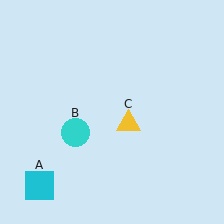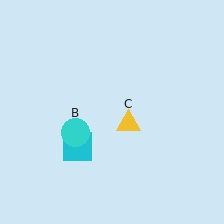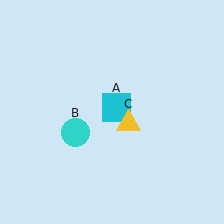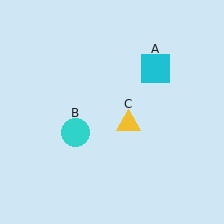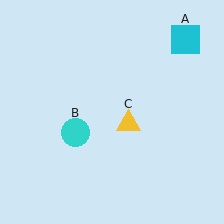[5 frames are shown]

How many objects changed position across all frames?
1 object changed position: cyan square (object A).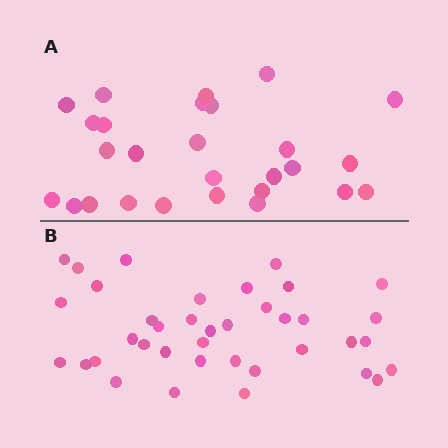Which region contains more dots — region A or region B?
Region B (the bottom region) has more dots.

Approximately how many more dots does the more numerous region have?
Region B has roughly 12 or so more dots than region A.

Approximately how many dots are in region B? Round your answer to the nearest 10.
About 40 dots. (The exact count is 38, which rounds to 40.)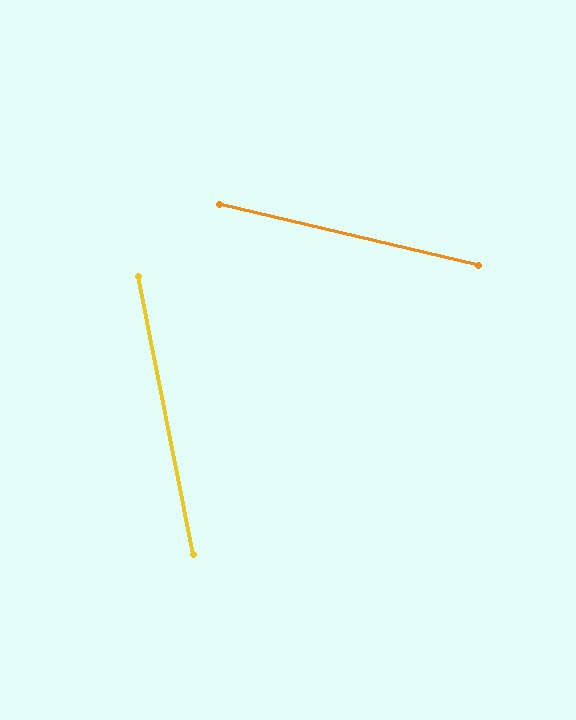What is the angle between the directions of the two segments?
Approximately 66 degrees.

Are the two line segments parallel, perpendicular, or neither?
Neither parallel nor perpendicular — they differ by about 66°.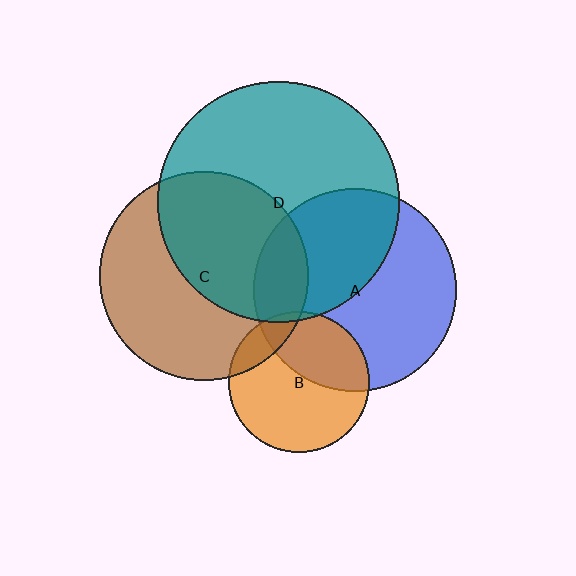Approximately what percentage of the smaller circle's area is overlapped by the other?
Approximately 15%.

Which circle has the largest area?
Circle D (teal).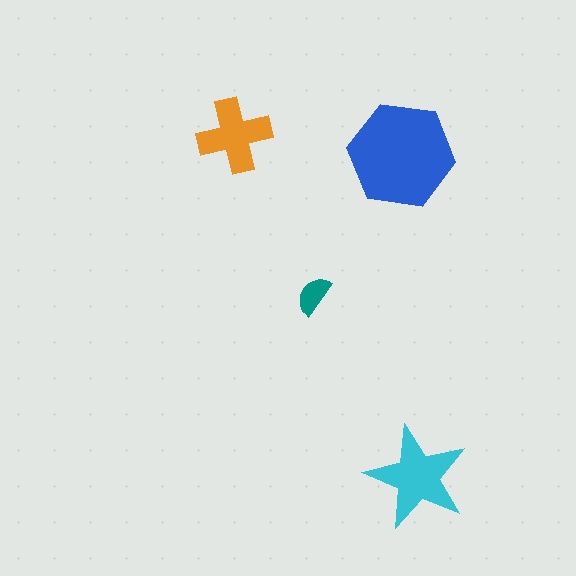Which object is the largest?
The blue hexagon.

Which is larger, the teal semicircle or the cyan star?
The cyan star.